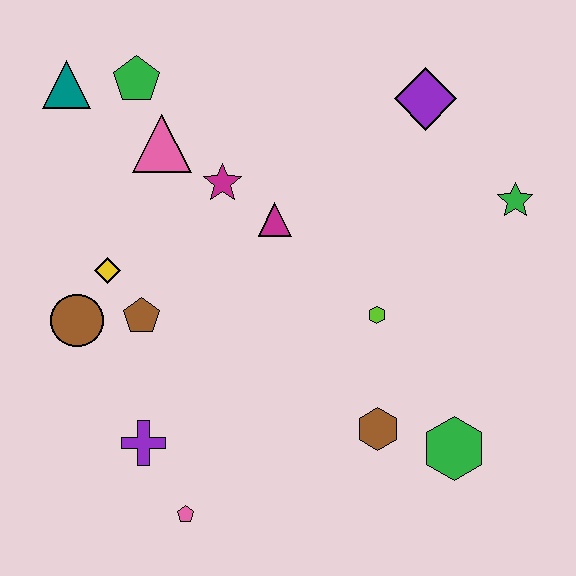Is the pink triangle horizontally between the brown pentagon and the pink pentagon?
Yes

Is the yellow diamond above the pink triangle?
No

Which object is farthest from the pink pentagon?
The purple diamond is farthest from the pink pentagon.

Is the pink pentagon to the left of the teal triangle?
No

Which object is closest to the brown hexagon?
The green hexagon is closest to the brown hexagon.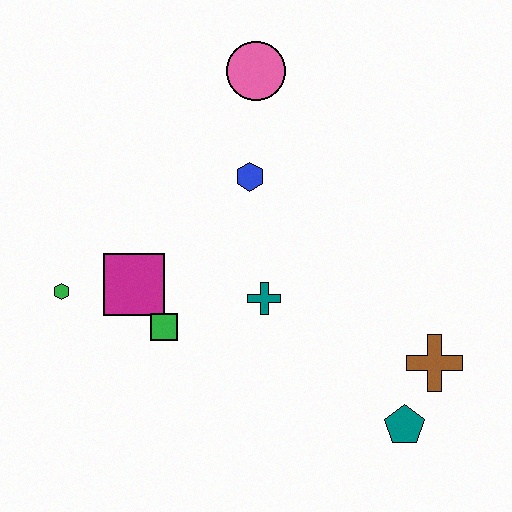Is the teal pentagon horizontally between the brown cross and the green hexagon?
Yes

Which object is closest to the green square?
The magenta square is closest to the green square.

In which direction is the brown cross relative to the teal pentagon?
The brown cross is above the teal pentagon.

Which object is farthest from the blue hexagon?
The teal pentagon is farthest from the blue hexagon.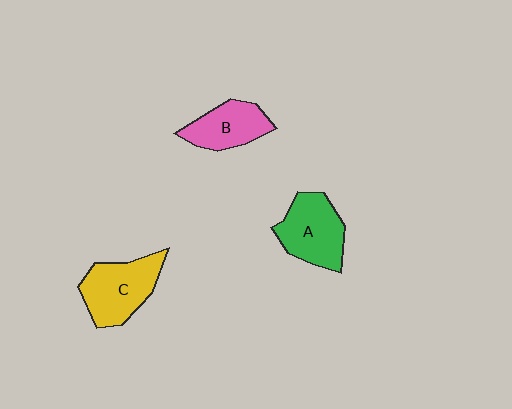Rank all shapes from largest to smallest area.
From largest to smallest: C (yellow), A (green), B (pink).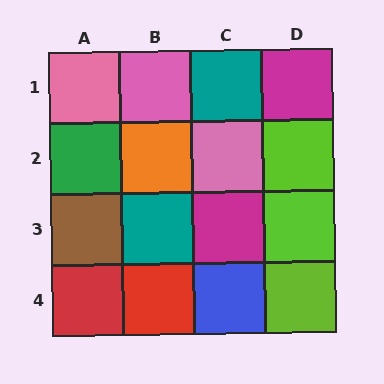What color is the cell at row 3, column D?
Lime.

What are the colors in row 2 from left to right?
Green, orange, pink, lime.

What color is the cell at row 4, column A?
Red.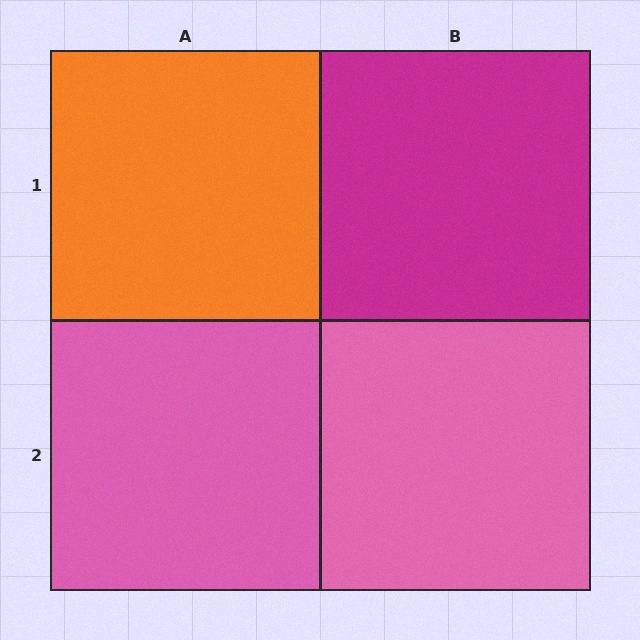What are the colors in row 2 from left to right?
Pink, pink.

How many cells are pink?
2 cells are pink.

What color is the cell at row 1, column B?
Magenta.